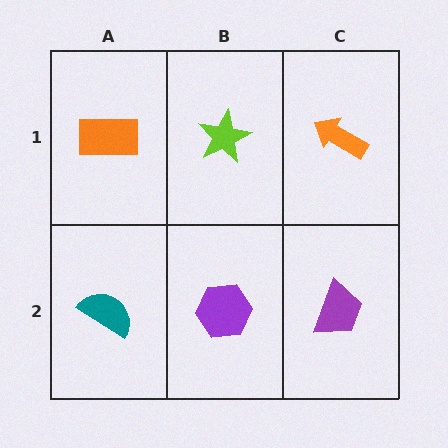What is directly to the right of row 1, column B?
An orange arrow.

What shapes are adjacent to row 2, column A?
An orange rectangle (row 1, column A), a purple hexagon (row 2, column B).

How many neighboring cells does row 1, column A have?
2.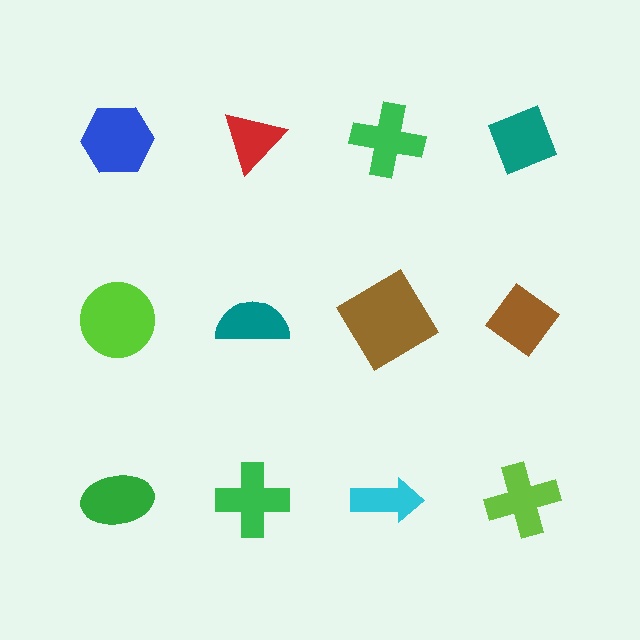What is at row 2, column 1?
A lime circle.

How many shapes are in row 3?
4 shapes.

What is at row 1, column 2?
A red triangle.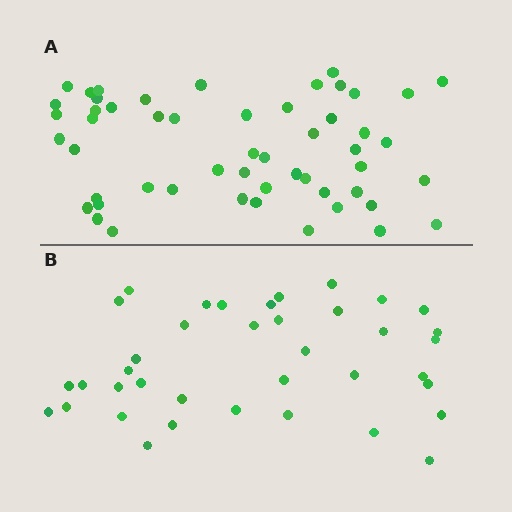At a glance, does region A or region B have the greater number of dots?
Region A (the top region) has more dots.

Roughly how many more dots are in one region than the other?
Region A has approximately 15 more dots than region B.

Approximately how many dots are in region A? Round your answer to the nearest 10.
About 50 dots. (The exact count is 53, which rounds to 50.)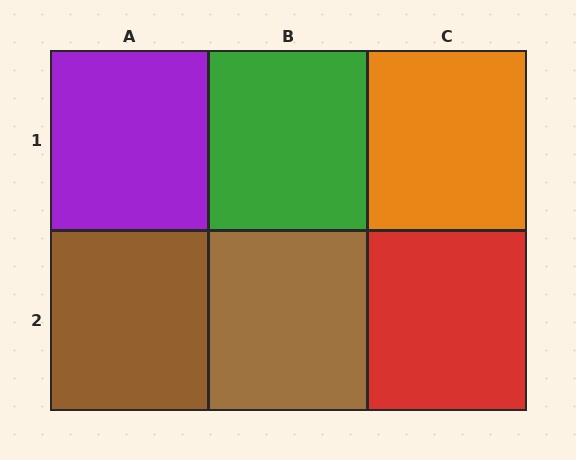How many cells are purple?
1 cell is purple.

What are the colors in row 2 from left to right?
Brown, brown, red.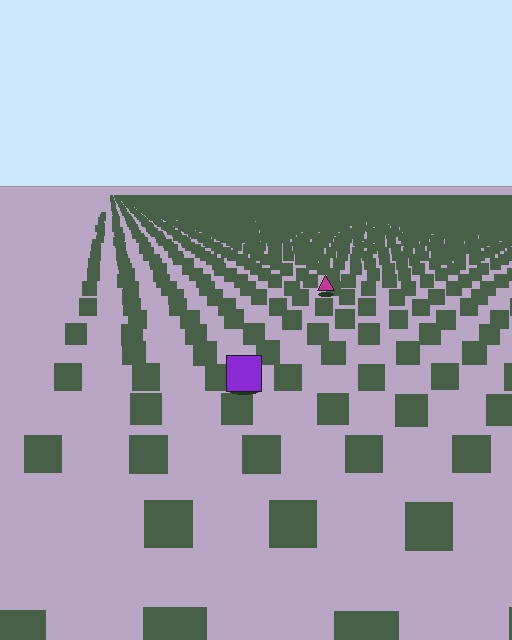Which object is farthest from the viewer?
The magenta triangle is farthest from the viewer. It appears smaller and the ground texture around it is denser.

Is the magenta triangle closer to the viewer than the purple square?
No. The purple square is closer — you can tell from the texture gradient: the ground texture is coarser near it.